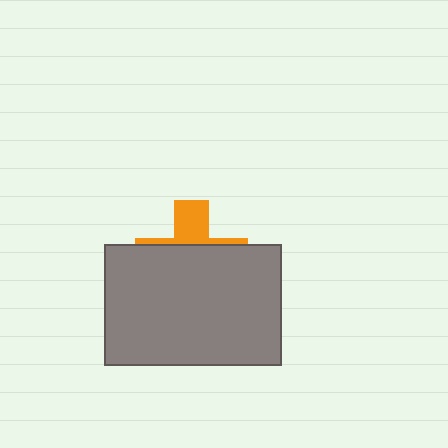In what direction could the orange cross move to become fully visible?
The orange cross could move up. That would shift it out from behind the gray rectangle entirely.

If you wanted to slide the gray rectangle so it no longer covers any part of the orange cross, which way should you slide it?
Slide it down — that is the most direct way to separate the two shapes.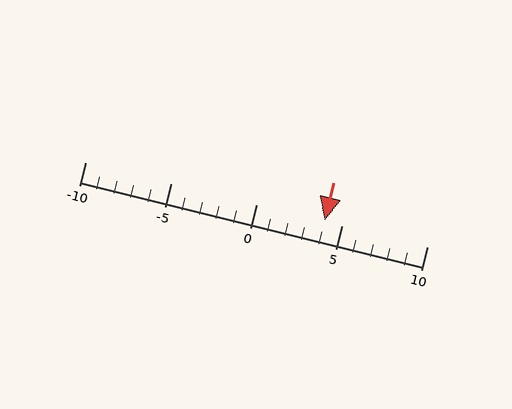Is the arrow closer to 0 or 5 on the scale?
The arrow is closer to 5.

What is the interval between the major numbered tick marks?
The major tick marks are spaced 5 units apart.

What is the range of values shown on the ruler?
The ruler shows values from -10 to 10.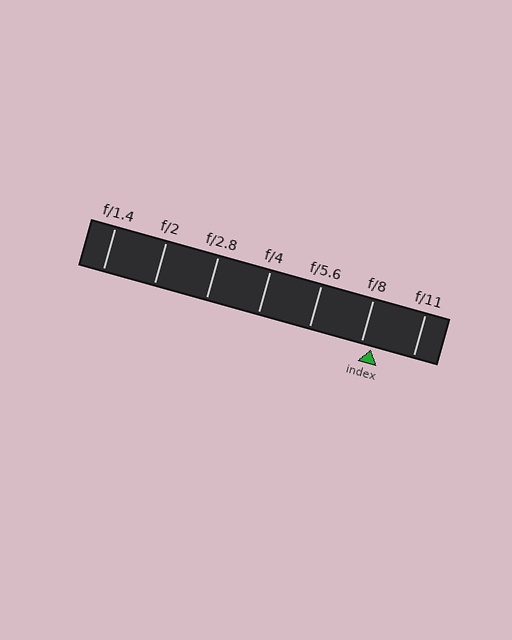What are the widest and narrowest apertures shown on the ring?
The widest aperture shown is f/1.4 and the narrowest is f/11.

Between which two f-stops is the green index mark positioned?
The index mark is between f/8 and f/11.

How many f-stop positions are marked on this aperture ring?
There are 7 f-stop positions marked.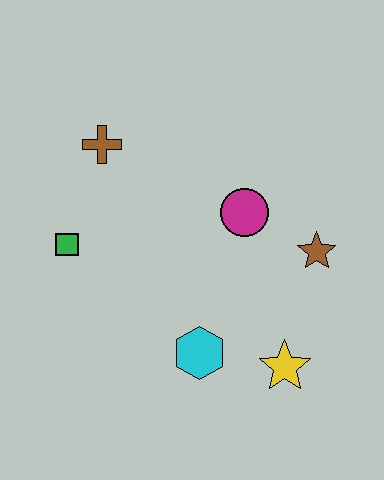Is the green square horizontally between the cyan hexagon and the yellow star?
No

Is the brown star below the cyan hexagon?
No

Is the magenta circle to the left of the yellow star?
Yes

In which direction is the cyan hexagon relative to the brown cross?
The cyan hexagon is below the brown cross.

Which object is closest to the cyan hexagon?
The yellow star is closest to the cyan hexagon.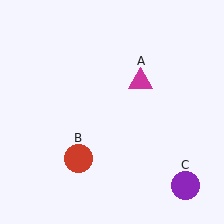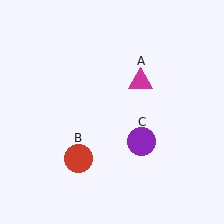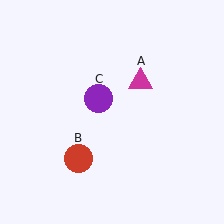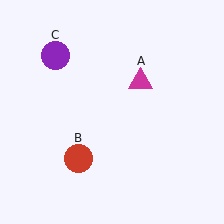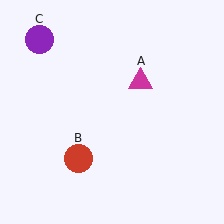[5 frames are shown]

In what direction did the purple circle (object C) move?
The purple circle (object C) moved up and to the left.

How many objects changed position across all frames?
1 object changed position: purple circle (object C).